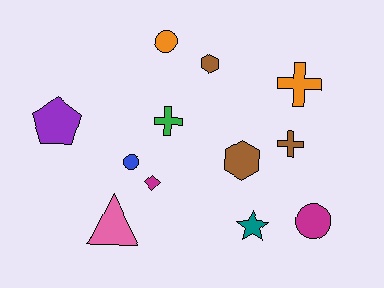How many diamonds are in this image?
There is 1 diamond.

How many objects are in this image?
There are 12 objects.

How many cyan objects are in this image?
There are no cyan objects.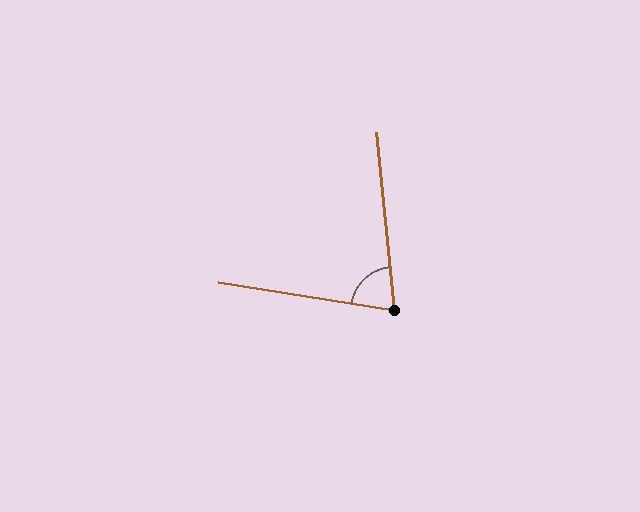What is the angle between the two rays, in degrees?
Approximately 75 degrees.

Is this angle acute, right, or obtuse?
It is acute.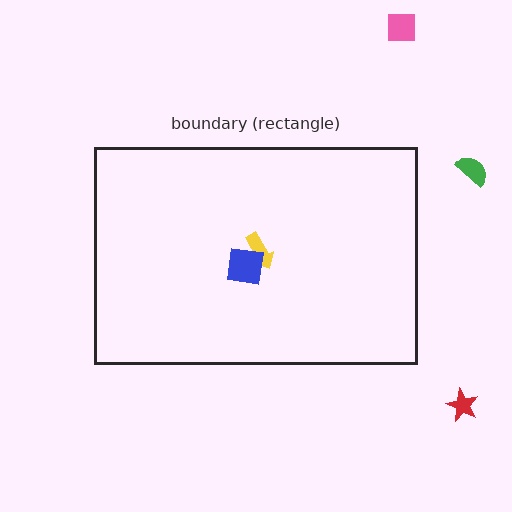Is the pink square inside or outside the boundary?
Outside.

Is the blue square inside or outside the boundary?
Inside.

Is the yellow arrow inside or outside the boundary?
Inside.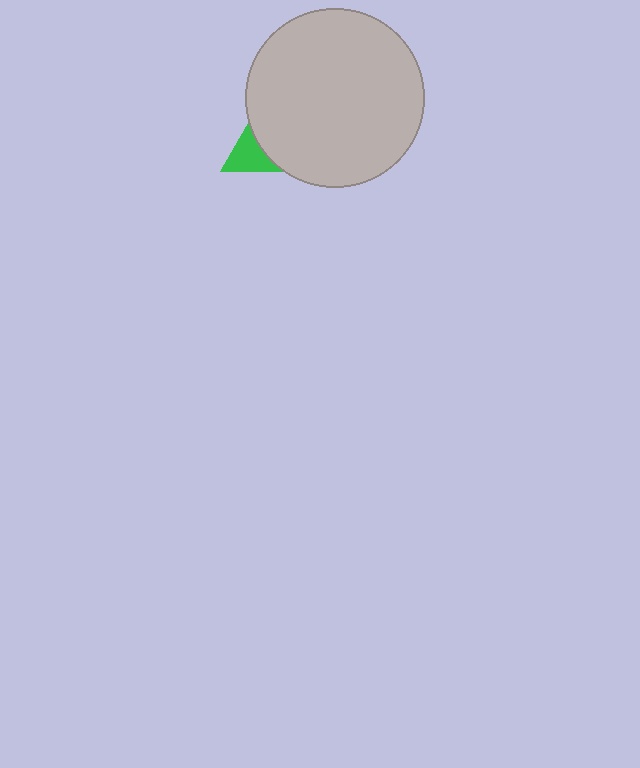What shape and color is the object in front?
The object in front is a light gray circle.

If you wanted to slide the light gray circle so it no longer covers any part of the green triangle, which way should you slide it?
Slide it right — that is the most direct way to separate the two shapes.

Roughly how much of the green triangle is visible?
A small part of it is visible (roughly 38%).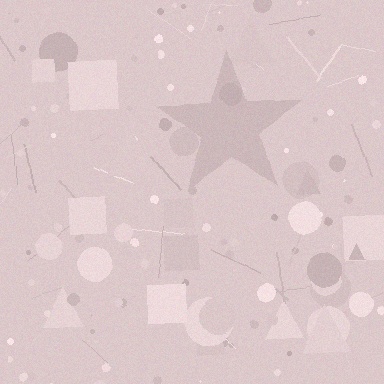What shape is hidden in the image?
A star is hidden in the image.